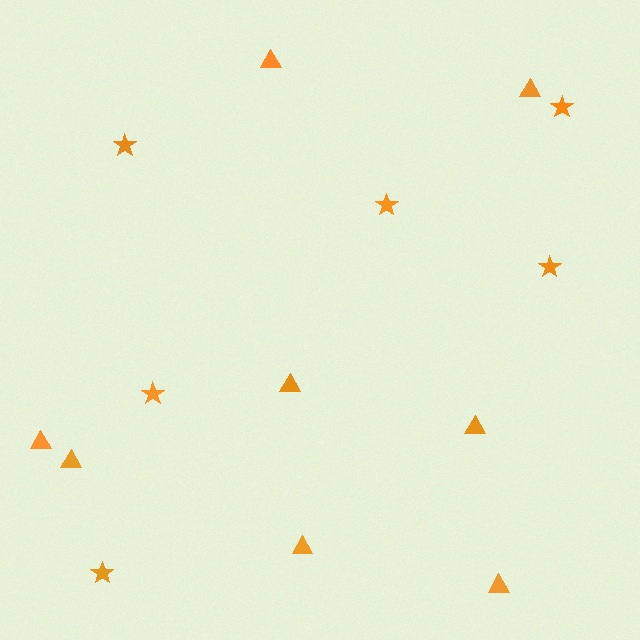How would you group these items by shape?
There are 2 groups: one group of stars (6) and one group of triangles (8).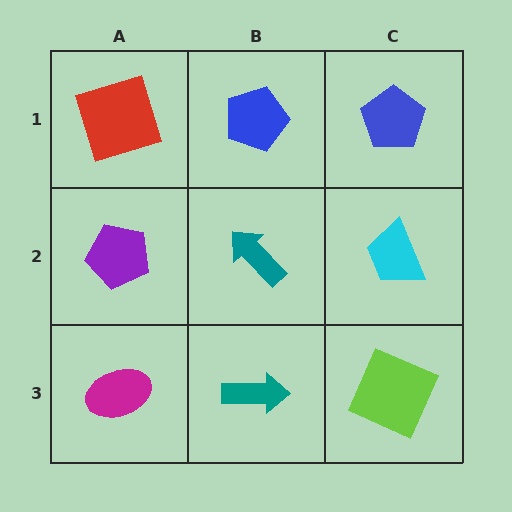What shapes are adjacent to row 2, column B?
A blue pentagon (row 1, column B), a teal arrow (row 3, column B), a purple pentagon (row 2, column A), a cyan trapezoid (row 2, column C).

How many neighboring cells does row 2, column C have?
3.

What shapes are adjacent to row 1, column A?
A purple pentagon (row 2, column A), a blue pentagon (row 1, column B).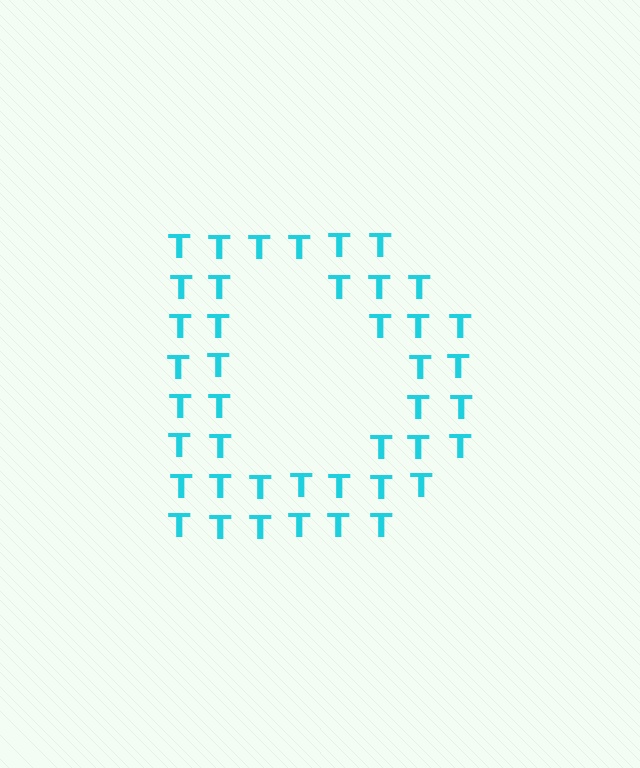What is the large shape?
The large shape is the letter D.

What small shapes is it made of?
It is made of small letter T's.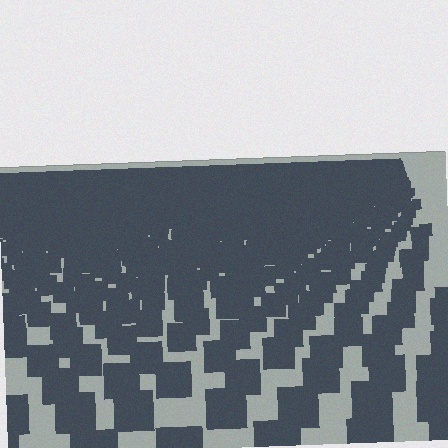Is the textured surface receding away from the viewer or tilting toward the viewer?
The surface is receding away from the viewer. Texture elements get smaller and denser toward the top.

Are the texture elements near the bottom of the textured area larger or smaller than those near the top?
Larger. Near the bottom, elements are closer to the viewer and appear at a bigger on-screen size.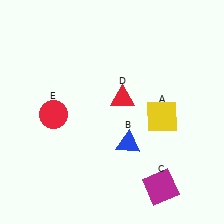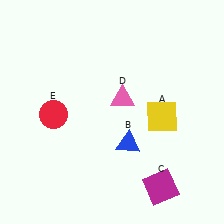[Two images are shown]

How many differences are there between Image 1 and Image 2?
There is 1 difference between the two images.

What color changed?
The triangle (D) changed from red in Image 1 to pink in Image 2.